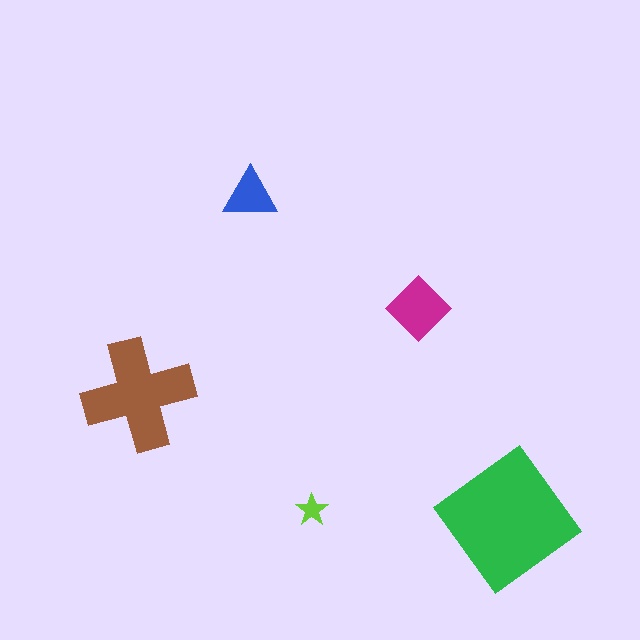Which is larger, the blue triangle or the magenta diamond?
The magenta diamond.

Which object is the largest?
The green diamond.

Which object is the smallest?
The lime star.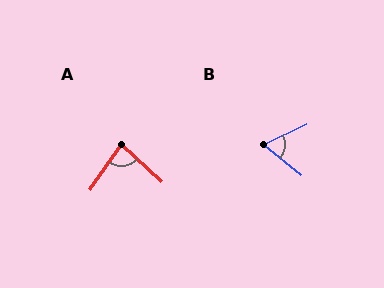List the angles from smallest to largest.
B (64°), A (82°).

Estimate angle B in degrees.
Approximately 64 degrees.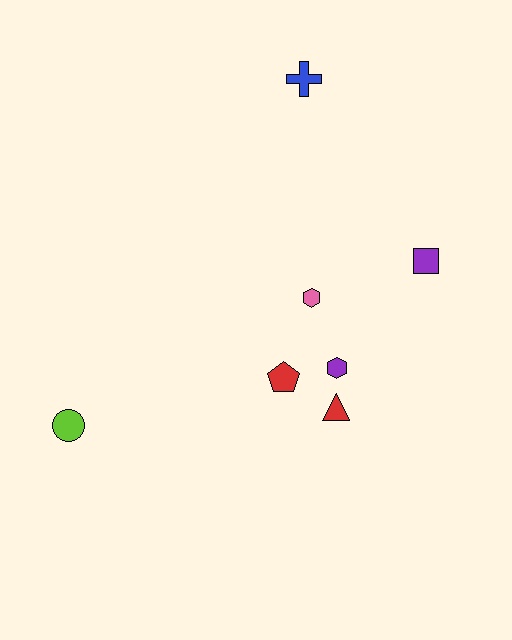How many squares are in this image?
There is 1 square.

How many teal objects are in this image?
There are no teal objects.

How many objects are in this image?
There are 7 objects.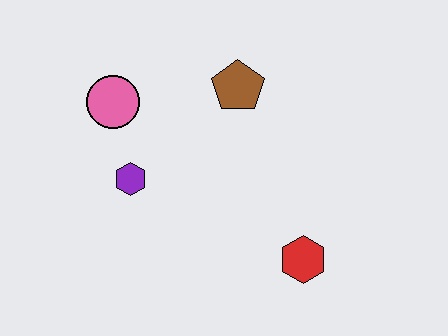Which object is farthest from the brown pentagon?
The red hexagon is farthest from the brown pentagon.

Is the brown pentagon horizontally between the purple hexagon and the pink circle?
No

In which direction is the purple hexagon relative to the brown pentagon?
The purple hexagon is to the left of the brown pentagon.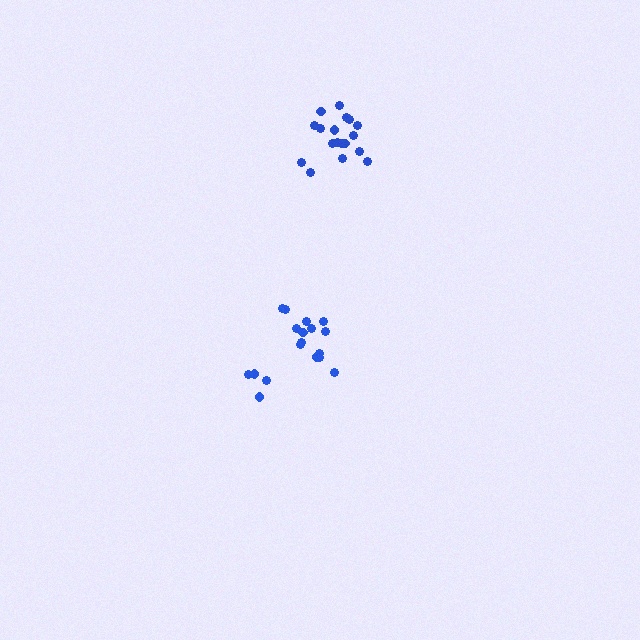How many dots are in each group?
Group 1: 18 dots, Group 2: 18 dots (36 total).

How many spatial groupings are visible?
There are 2 spatial groupings.